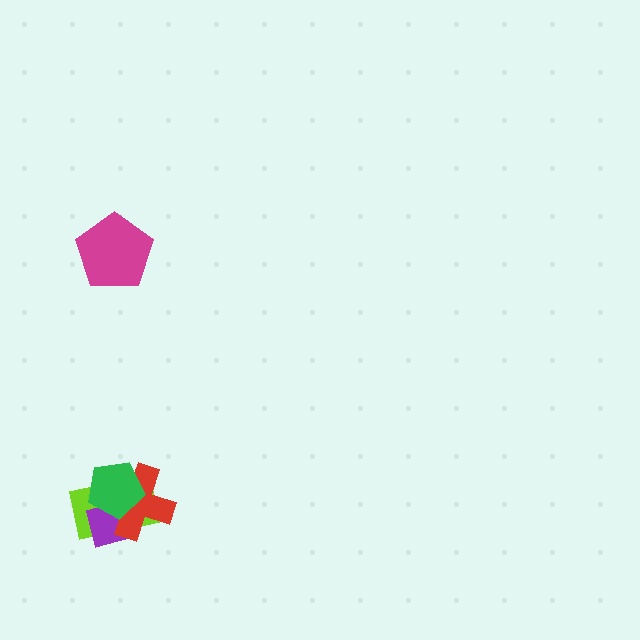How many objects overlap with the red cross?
3 objects overlap with the red cross.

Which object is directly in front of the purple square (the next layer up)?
The red cross is directly in front of the purple square.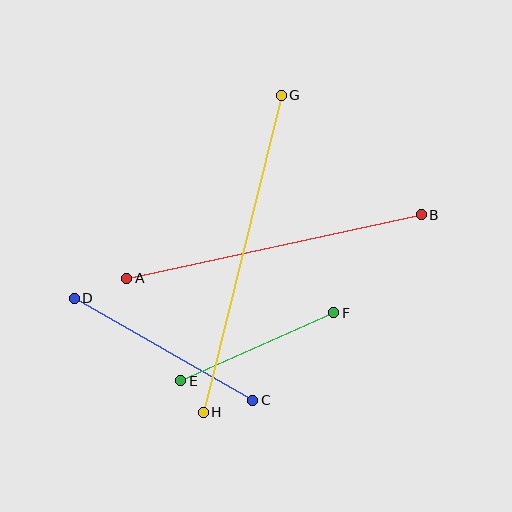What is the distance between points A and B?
The distance is approximately 301 pixels.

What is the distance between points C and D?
The distance is approximately 206 pixels.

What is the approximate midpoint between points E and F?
The midpoint is at approximately (257, 347) pixels.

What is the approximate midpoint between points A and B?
The midpoint is at approximately (274, 247) pixels.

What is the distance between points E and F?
The distance is approximately 167 pixels.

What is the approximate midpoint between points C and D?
The midpoint is at approximately (163, 349) pixels.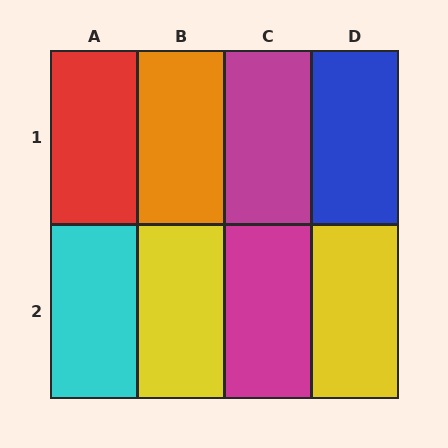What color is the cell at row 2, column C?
Magenta.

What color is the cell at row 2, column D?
Yellow.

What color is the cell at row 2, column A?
Cyan.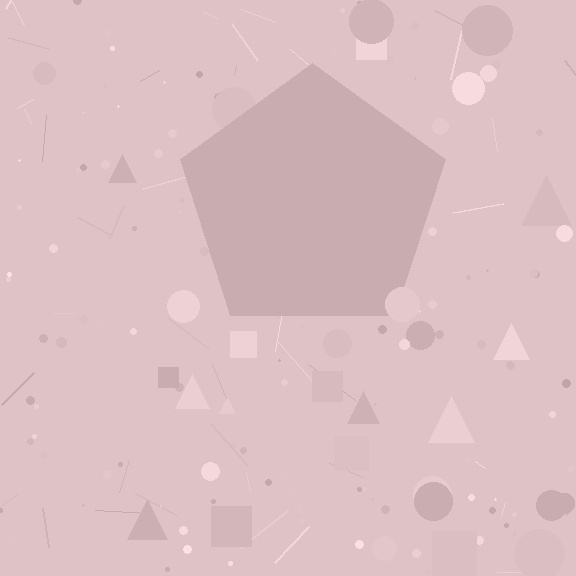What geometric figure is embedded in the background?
A pentagon is embedded in the background.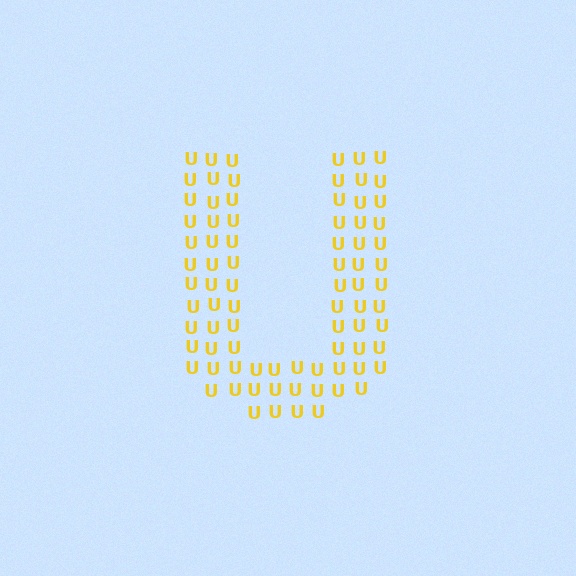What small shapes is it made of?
It is made of small letter U's.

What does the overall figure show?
The overall figure shows the letter U.